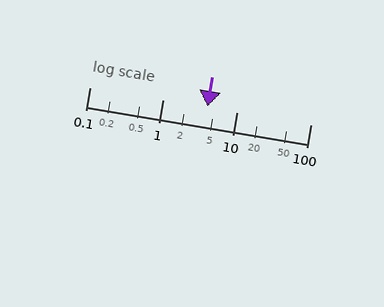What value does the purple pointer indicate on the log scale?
The pointer indicates approximately 4.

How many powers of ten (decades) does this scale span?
The scale spans 3 decades, from 0.1 to 100.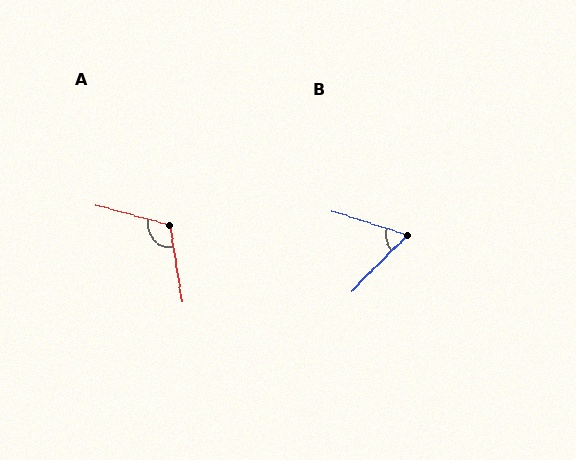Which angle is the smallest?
B, at approximately 63 degrees.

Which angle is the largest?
A, at approximately 114 degrees.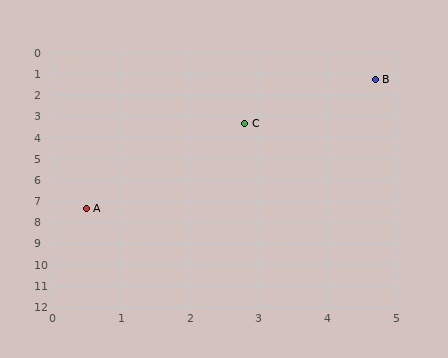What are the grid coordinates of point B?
Point B is at approximately (4.7, 1.3).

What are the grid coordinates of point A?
Point A is at approximately (0.5, 7.4).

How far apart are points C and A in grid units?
Points C and A are about 4.6 grid units apart.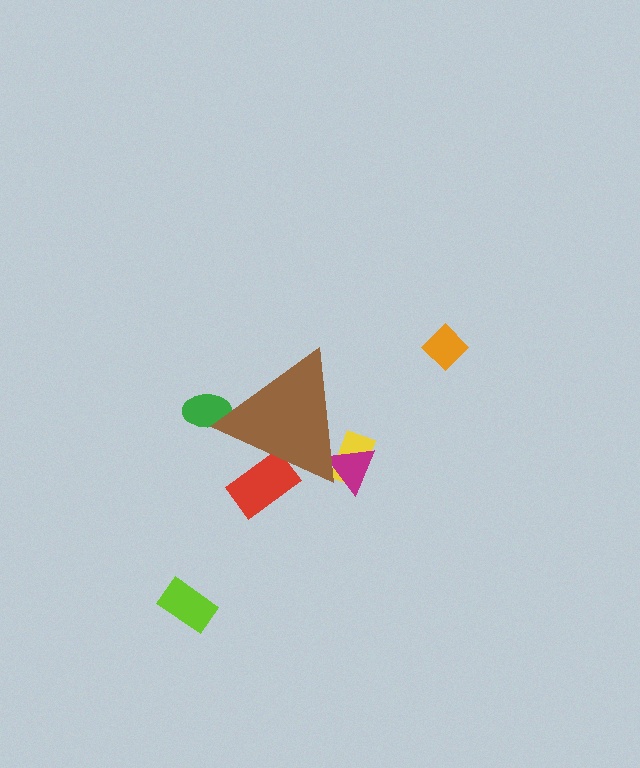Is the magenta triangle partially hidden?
Yes, the magenta triangle is partially hidden behind the brown triangle.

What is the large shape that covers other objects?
A brown triangle.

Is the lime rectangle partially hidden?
No, the lime rectangle is fully visible.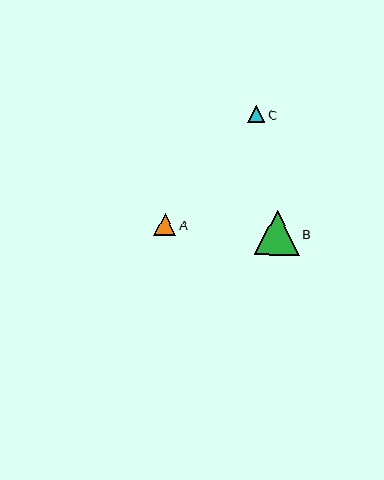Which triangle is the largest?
Triangle B is the largest with a size of approximately 45 pixels.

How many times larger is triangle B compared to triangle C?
Triangle B is approximately 2.6 times the size of triangle C.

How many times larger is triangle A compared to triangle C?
Triangle A is approximately 1.3 times the size of triangle C.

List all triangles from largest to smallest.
From largest to smallest: B, A, C.